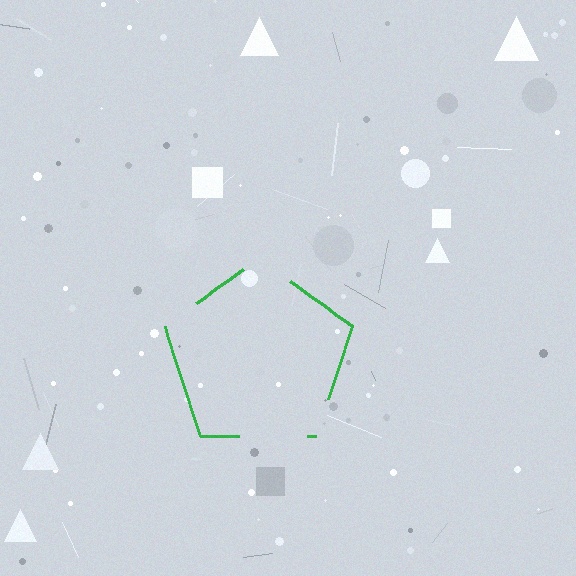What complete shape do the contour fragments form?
The contour fragments form a pentagon.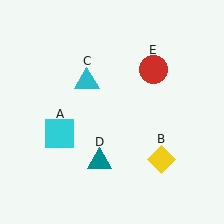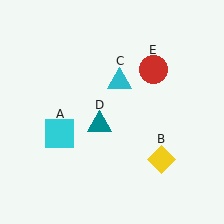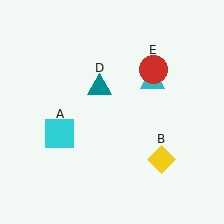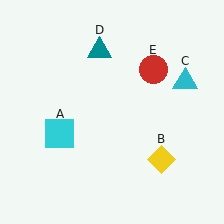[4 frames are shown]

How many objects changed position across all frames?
2 objects changed position: cyan triangle (object C), teal triangle (object D).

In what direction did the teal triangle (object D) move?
The teal triangle (object D) moved up.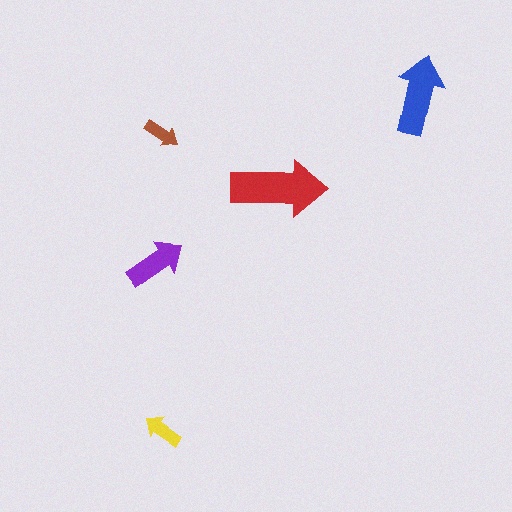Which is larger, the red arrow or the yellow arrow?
The red one.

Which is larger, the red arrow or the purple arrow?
The red one.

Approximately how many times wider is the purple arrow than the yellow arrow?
About 1.5 times wider.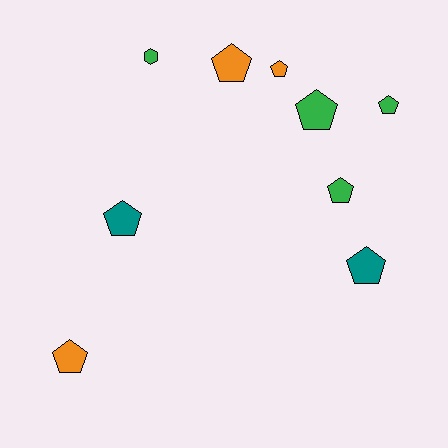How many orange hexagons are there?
There are no orange hexagons.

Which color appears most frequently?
Green, with 4 objects.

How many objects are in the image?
There are 9 objects.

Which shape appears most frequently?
Pentagon, with 8 objects.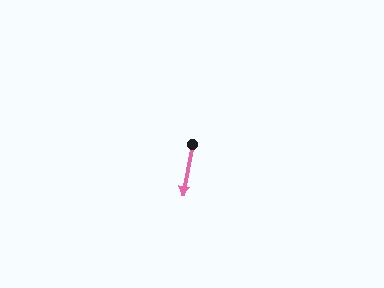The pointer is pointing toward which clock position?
Roughly 6 o'clock.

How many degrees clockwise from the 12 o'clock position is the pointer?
Approximately 191 degrees.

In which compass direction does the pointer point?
South.